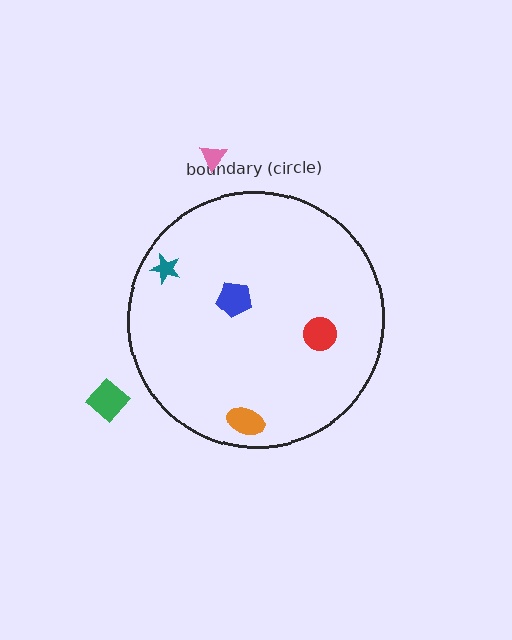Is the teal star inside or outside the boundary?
Inside.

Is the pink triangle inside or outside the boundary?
Outside.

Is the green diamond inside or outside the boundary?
Outside.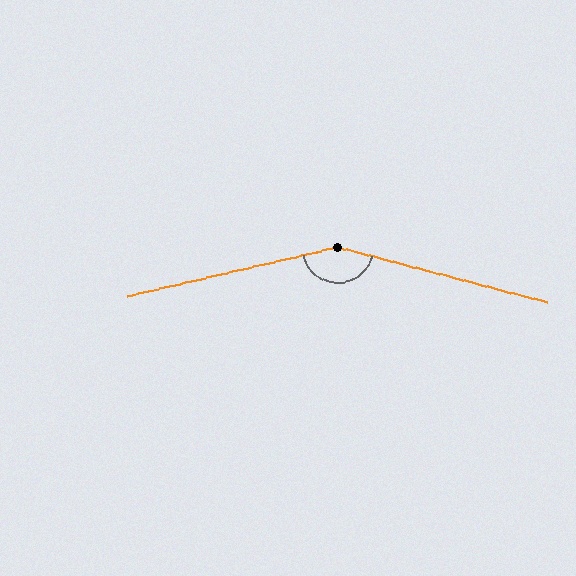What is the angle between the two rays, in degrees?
Approximately 152 degrees.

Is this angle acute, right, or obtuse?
It is obtuse.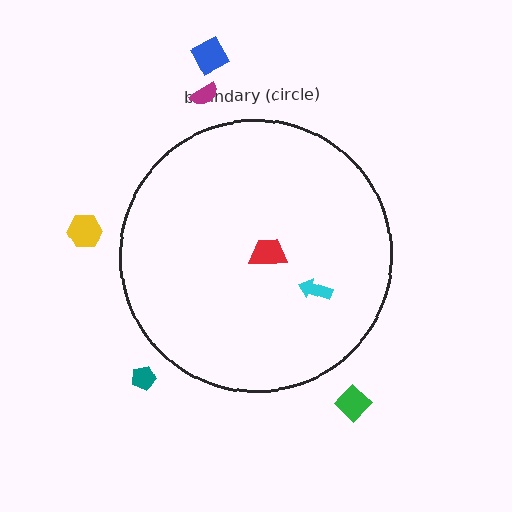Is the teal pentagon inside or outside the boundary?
Outside.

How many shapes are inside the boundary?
2 inside, 5 outside.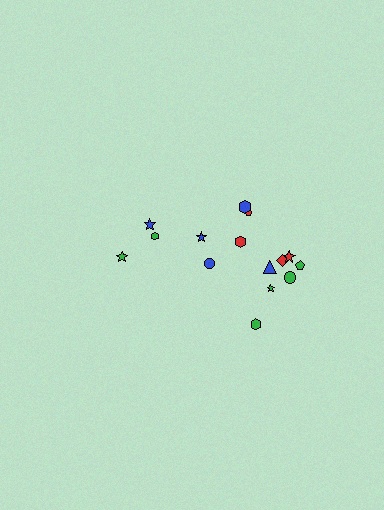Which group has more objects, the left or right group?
The right group.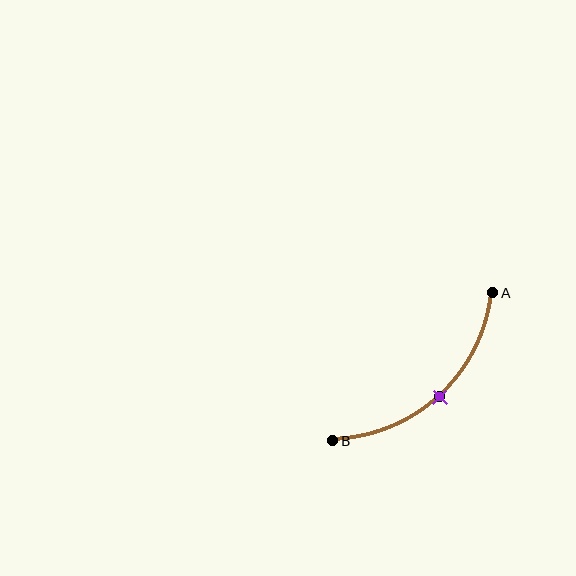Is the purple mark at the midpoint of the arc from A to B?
Yes. The purple mark lies on the arc at equal arc-length from both A and B — it is the arc midpoint.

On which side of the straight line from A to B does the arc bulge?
The arc bulges below and to the right of the straight line connecting A and B.